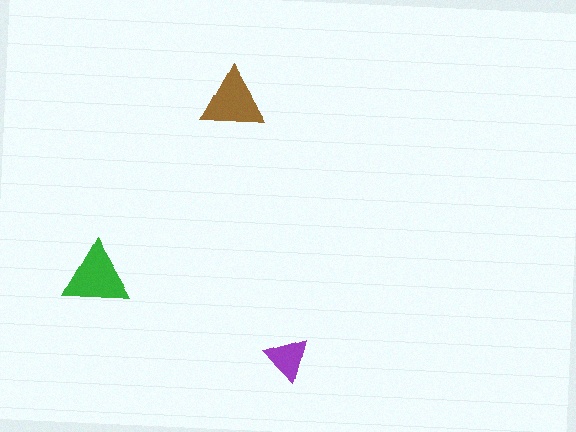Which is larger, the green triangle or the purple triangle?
The green one.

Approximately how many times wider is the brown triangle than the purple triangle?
About 1.5 times wider.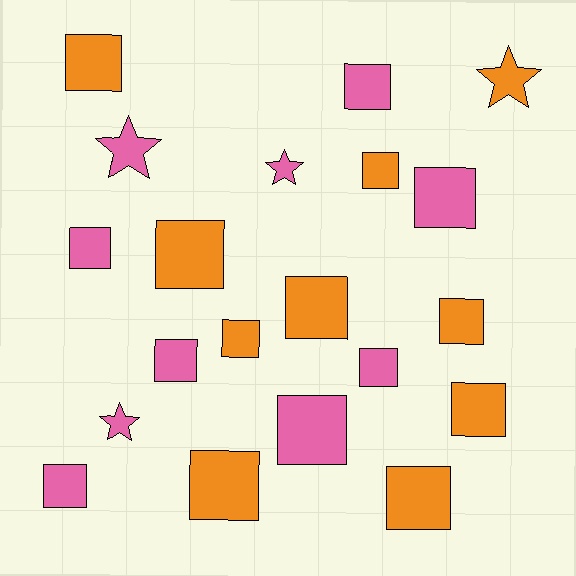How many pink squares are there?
There are 7 pink squares.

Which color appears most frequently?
Orange, with 10 objects.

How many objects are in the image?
There are 20 objects.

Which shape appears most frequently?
Square, with 16 objects.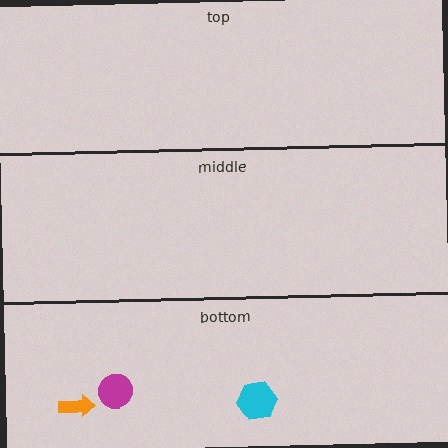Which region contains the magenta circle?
The bottom region.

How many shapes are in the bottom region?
3.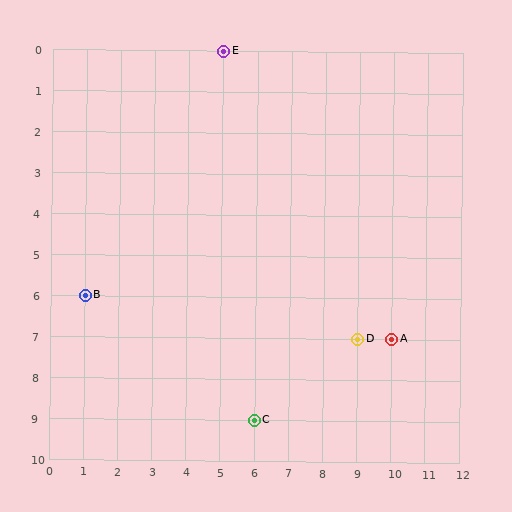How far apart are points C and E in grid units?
Points C and E are 1 column and 9 rows apart (about 9.1 grid units diagonally).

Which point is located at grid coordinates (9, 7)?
Point D is at (9, 7).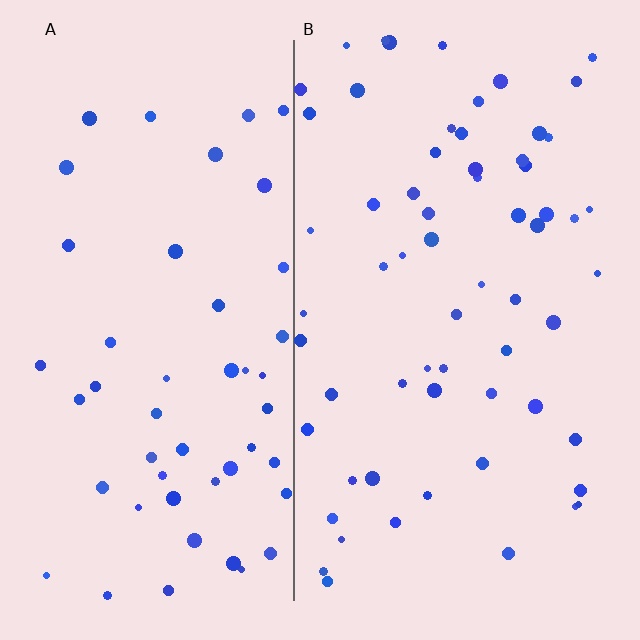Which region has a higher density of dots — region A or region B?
B (the right).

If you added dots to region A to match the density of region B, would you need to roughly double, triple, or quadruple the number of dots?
Approximately double.